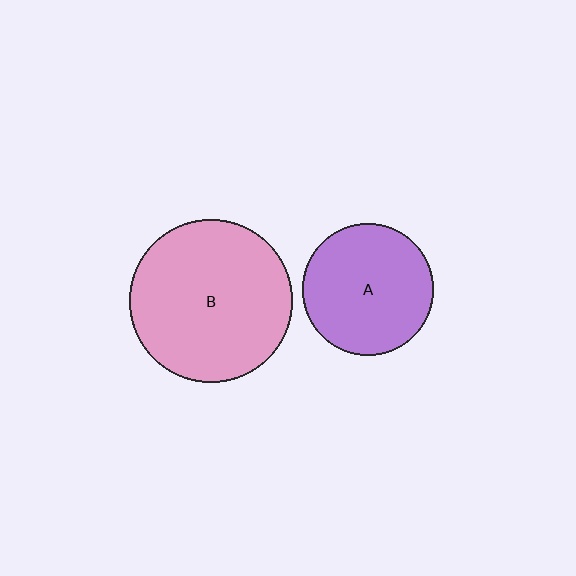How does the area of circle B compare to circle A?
Approximately 1.5 times.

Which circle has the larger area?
Circle B (pink).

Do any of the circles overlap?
No, none of the circles overlap.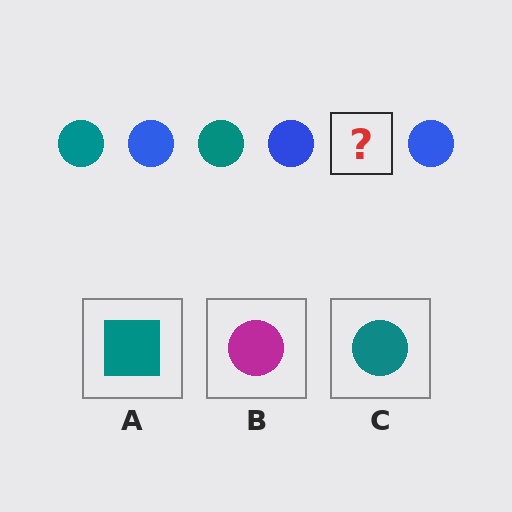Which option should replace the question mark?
Option C.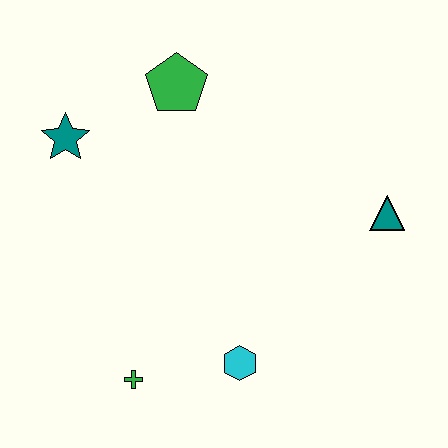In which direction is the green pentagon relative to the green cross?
The green pentagon is above the green cross.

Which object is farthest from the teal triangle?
The teal star is farthest from the teal triangle.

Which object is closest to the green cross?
The cyan hexagon is closest to the green cross.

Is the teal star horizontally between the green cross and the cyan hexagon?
No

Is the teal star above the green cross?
Yes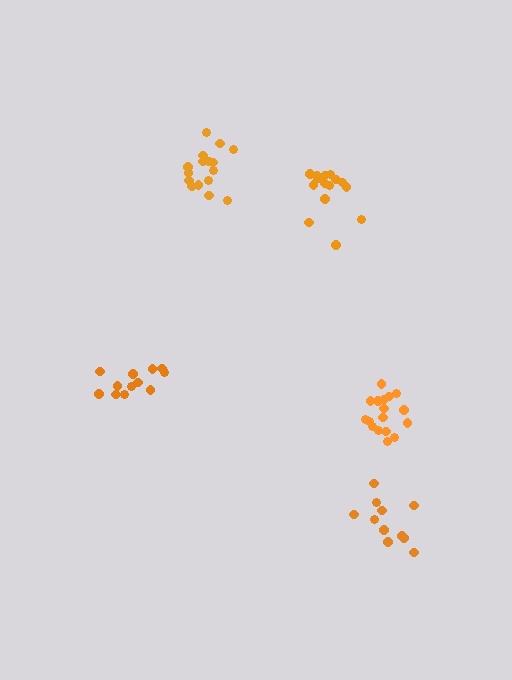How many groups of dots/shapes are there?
There are 5 groups.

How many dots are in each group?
Group 1: 16 dots, Group 2: 11 dots, Group 3: 12 dots, Group 4: 17 dots, Group 5: 15 dots (71 total).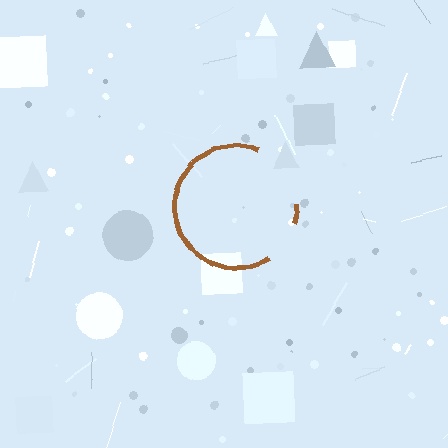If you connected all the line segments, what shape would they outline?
They would outline a circle.